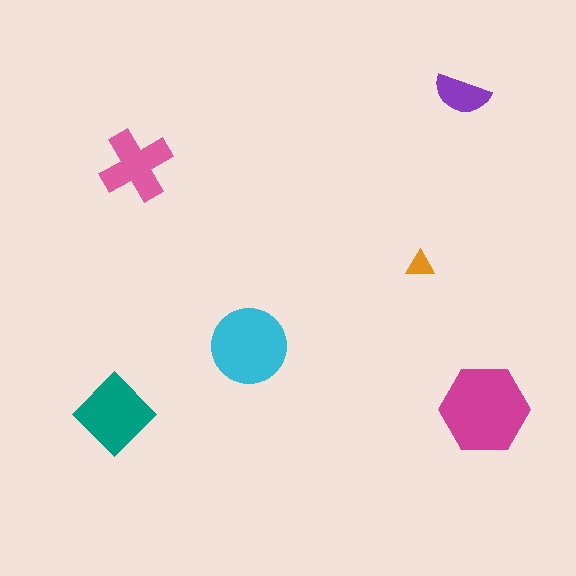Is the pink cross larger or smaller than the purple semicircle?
Larger.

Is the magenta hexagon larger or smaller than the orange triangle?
Larger.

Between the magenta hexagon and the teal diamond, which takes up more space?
The magenta hexagon.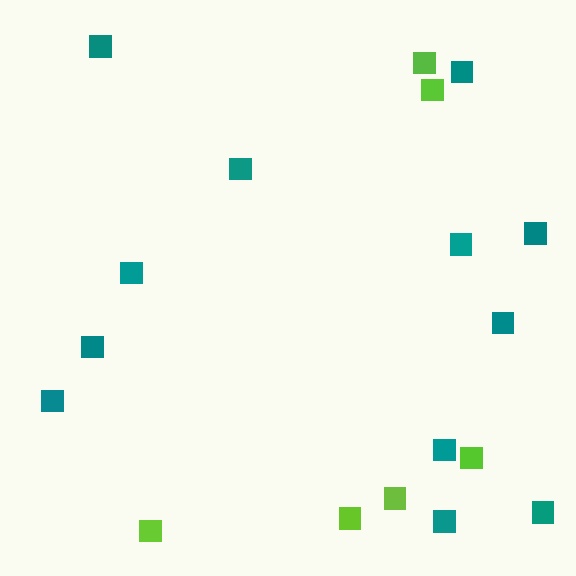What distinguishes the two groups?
There are 2 groups: one group of teal squares (12) and one group of lime squares (6).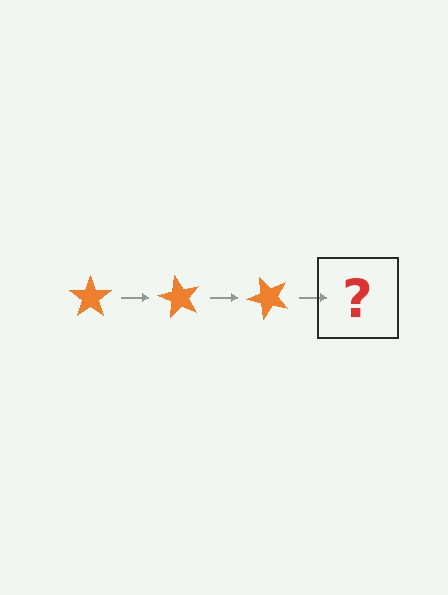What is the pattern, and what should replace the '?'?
The pattern is that the star rotates 60 degrees each step. The '?' should be an orange star rotated 180 degrees.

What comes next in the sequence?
The next element should be an orange star rotated 180 degrees.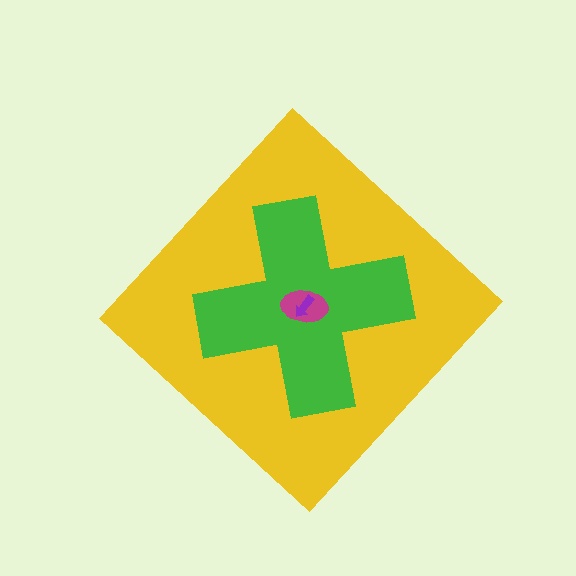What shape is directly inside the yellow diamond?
The green cross.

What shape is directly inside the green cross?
The magenta ellipse.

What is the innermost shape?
The purple arrow.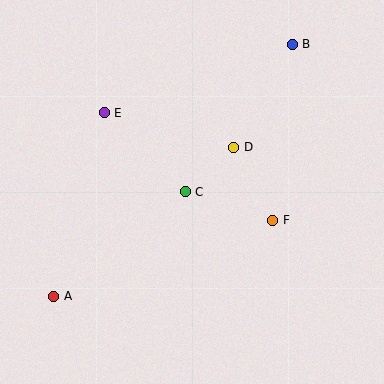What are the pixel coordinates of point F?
Point F is at (273, 220).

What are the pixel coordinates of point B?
Point B is at (292, 44).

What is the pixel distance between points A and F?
The distance between A and F is 232 pixels.